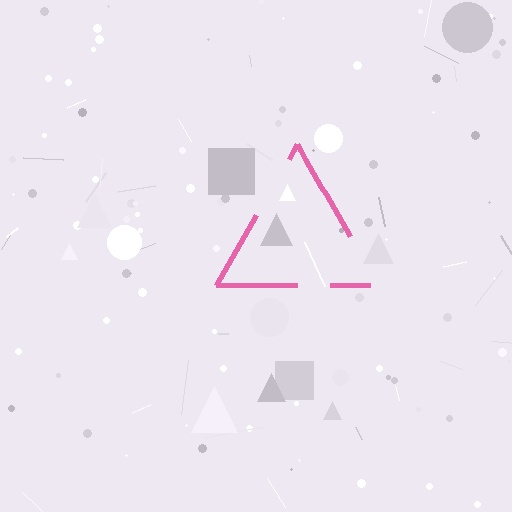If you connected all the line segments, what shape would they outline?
They would outline a triangle.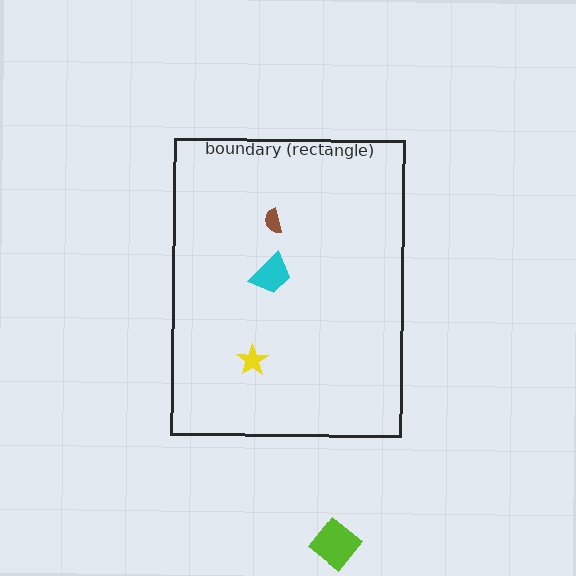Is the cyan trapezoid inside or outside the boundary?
Inside.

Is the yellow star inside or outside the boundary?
Inside.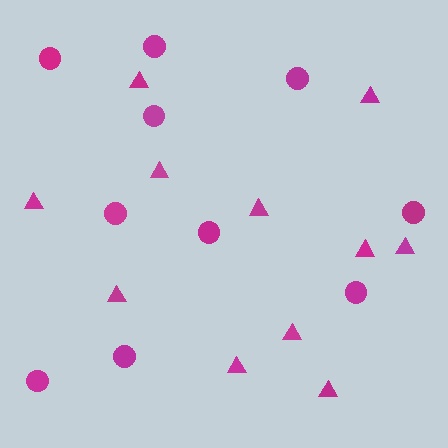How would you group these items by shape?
There are 2 groups: one group of triangles (11) and one group of circles (10).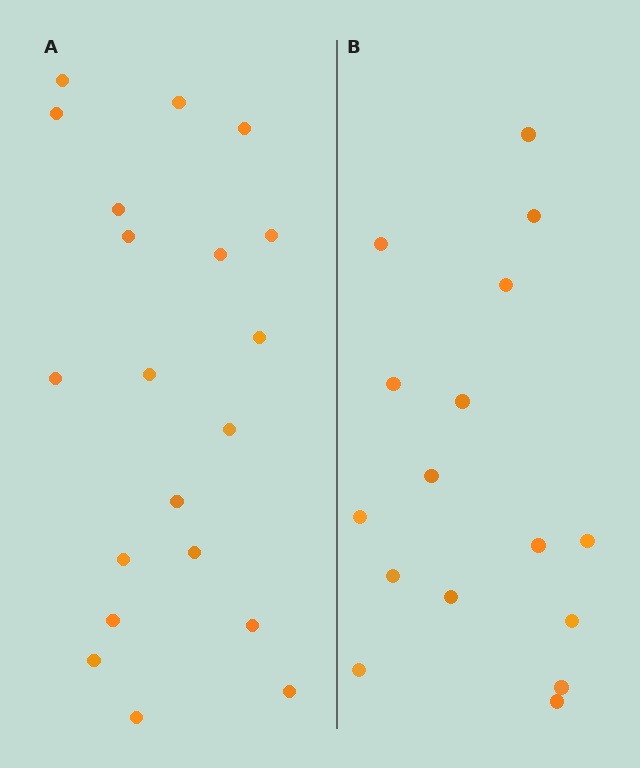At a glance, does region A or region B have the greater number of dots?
Region A (the left region) has more dots.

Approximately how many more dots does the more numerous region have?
Region A has about 4 more dots than region B.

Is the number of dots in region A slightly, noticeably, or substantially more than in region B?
Region A has noticeably more, but not dramatically so. The ratio is roughly 1.2 to 1.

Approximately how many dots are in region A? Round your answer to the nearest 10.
About 20 dots.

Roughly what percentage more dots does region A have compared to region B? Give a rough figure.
About 25% more.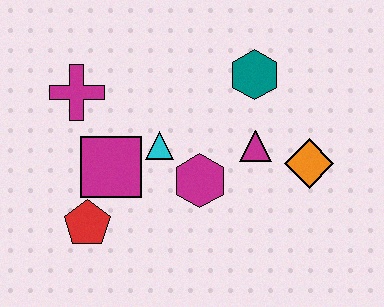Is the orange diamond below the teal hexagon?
Yes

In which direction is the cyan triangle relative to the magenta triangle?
The cyan triangle is to the left of the magenta triangle.